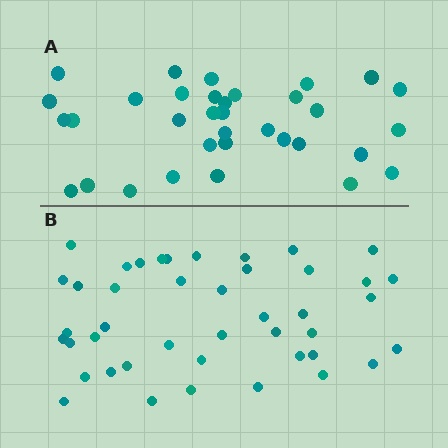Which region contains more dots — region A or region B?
Region B (the bottom region) has more dots.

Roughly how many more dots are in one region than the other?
Region B has roughly 8 or so more dots than region A.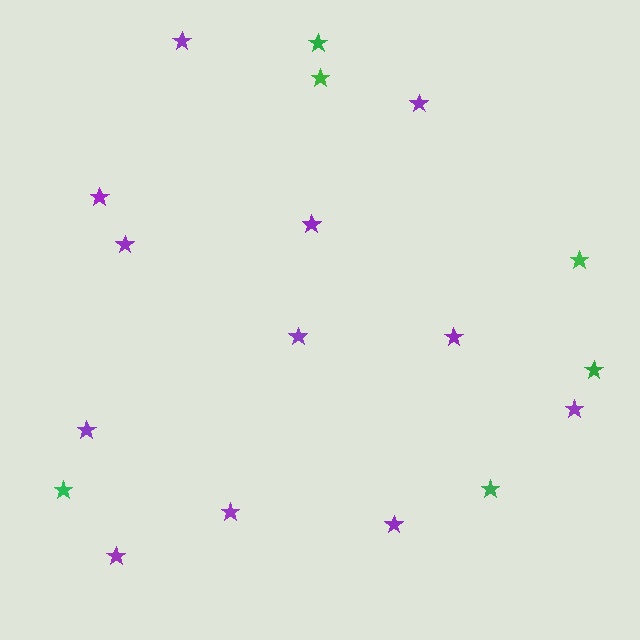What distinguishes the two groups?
There are 2 groups: one group of green stars (6) and one group of purple stars (12).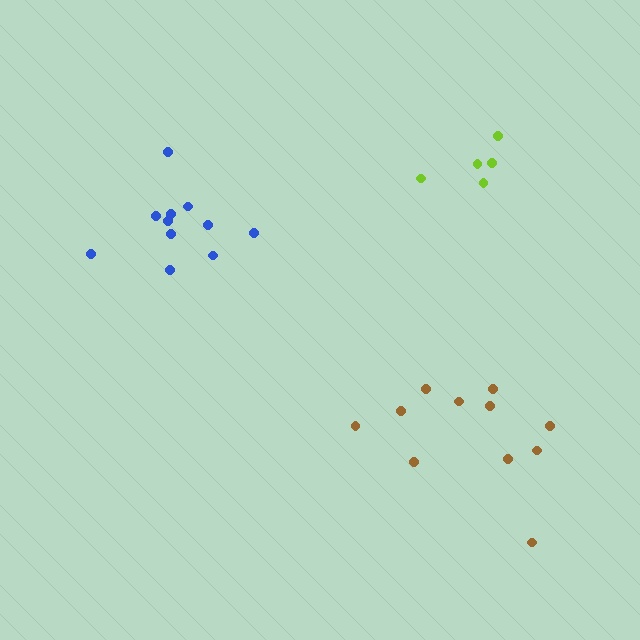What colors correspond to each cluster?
The clusters are colored: lime, blue, brown.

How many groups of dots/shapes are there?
There are 3 groups.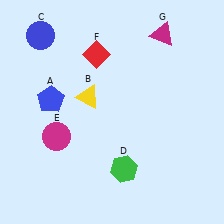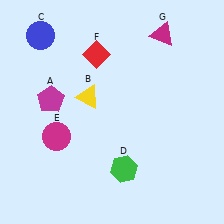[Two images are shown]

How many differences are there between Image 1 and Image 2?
There is 1 difference between the two images.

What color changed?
The pentagon (A) changed from blue in Image 1 to magenta in Image 2.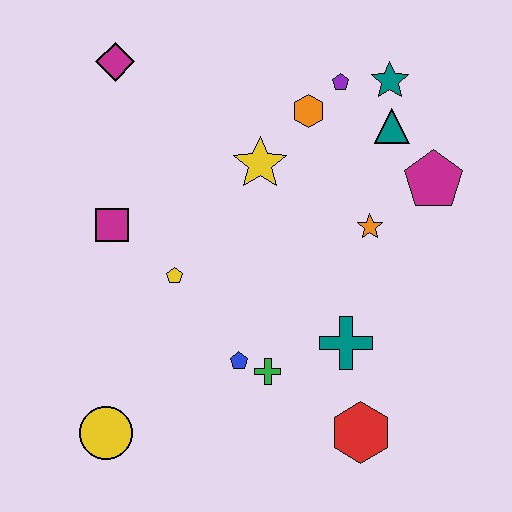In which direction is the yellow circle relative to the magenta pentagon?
The yellow circle is to the left of the magenta pentagon.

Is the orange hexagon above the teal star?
No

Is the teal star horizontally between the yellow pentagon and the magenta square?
No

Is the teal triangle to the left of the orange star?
No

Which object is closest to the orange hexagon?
The purple pentagon is closest to the orange hexagon.